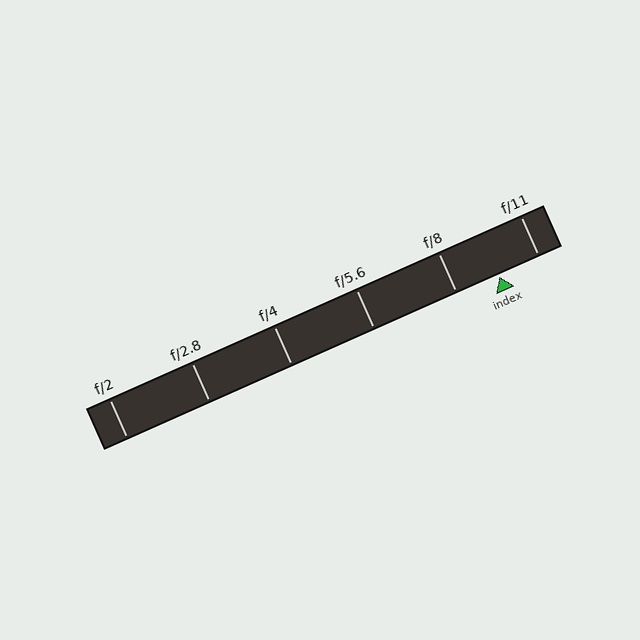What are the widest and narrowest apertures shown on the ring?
The widest aperture shown is f/2 and the narrowest is f/11.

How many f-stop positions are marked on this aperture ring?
There are 6 f-stop positions marked.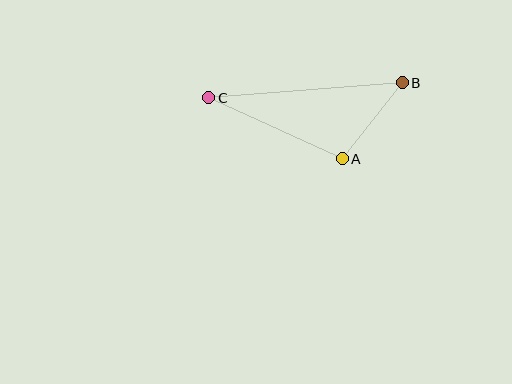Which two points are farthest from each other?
Points B and C are farthest from each other.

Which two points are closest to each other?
Points A and B are closest to each other.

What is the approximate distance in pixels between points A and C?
The distance between A and C is approximately 147 pixels.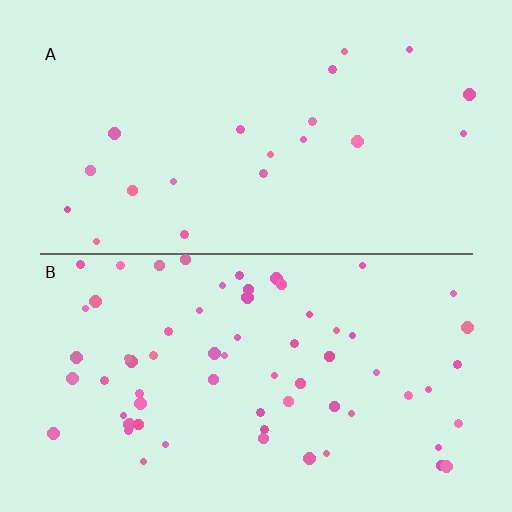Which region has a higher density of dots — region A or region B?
B (the bottom).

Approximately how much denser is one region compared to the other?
Approximately 3.2× — region B over region A.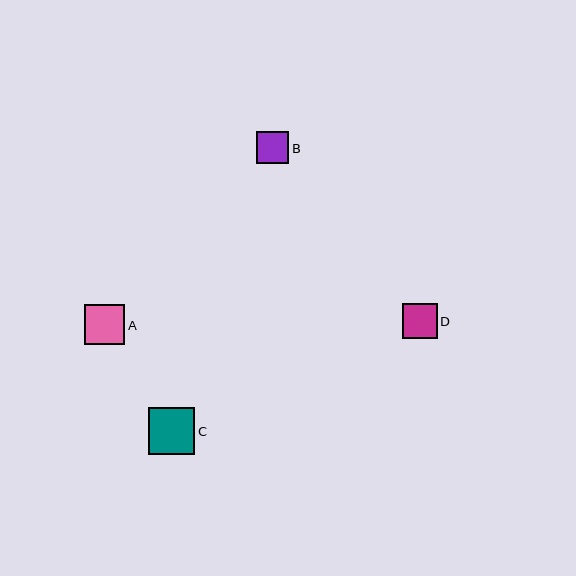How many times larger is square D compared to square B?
Square D is approximately 1.1 times the size of square B.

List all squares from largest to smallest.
From largest to smallest: C, A, D, B.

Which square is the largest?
Square C is the largest with a size of approximately 47 pixels.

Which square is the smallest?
Square B is the smallest with a size of approximately 32 pixels.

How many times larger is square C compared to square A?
Square C is approximately 1.2 times the size of square A.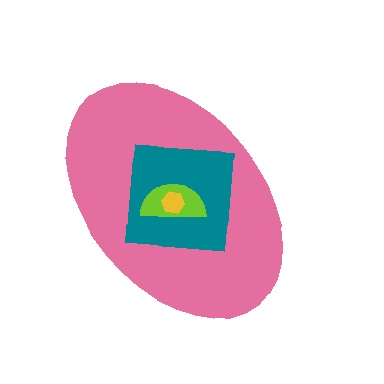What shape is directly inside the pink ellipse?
The teal square.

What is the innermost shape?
The yellow hexagon.